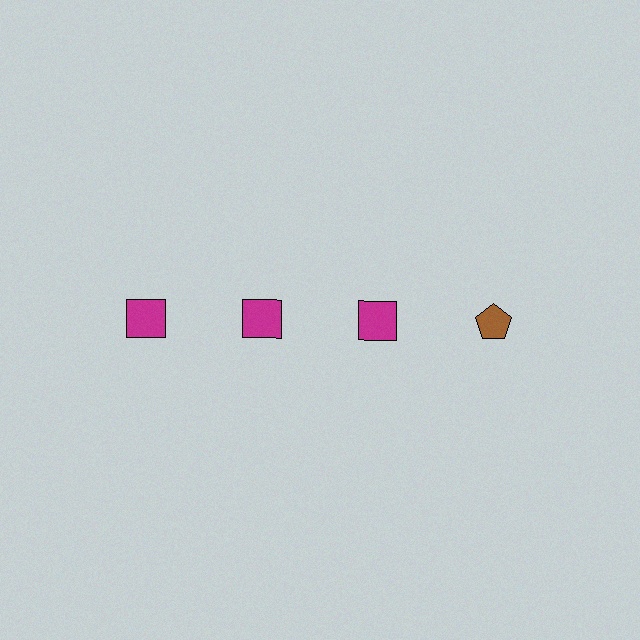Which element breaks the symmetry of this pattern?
The brown pentagon in the top row, second from right column breaks the symmetry. All other shapes are magenta squares.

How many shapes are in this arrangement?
There are 4 shapes arranged in a grid pattern.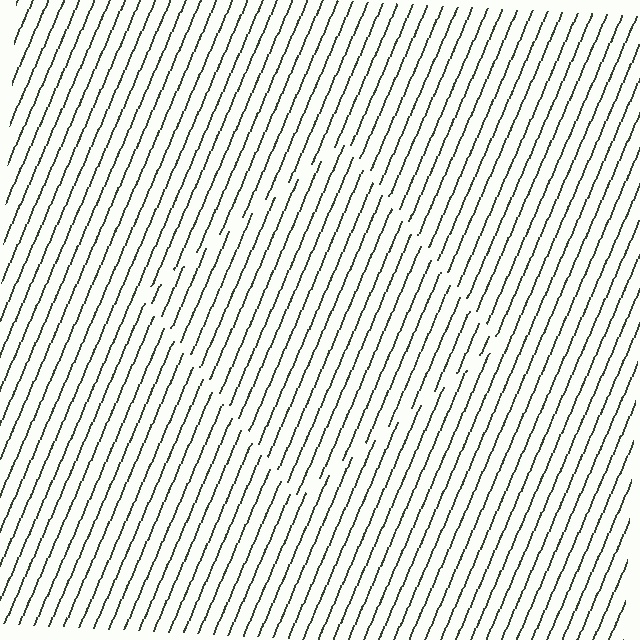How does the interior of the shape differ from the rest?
The interior of the shape contains the same grating, shifted by half a period — the contour is defined by the phase discontinuity where line-ends from the inner and outer gratings abut.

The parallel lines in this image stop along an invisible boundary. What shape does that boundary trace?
An illusory square. The interior of the shape contains the same grating, shifted by half a period — the contour is defined by the phase discontinuity where line-ends from the inner and outer gratings abut.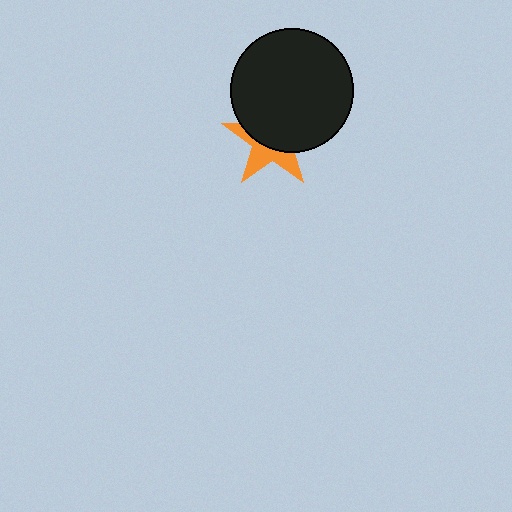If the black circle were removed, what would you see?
You would see the complete orange star.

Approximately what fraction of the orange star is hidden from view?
Roughly 59% of the orange star is hidden behind the black circle.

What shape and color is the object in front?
The object in front is a black circle.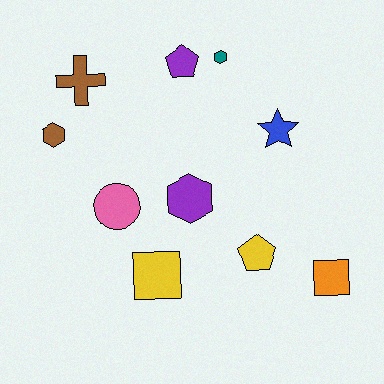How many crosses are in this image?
There is 1 cross.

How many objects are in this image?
There are 10 objects.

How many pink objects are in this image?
There is 1 pink object.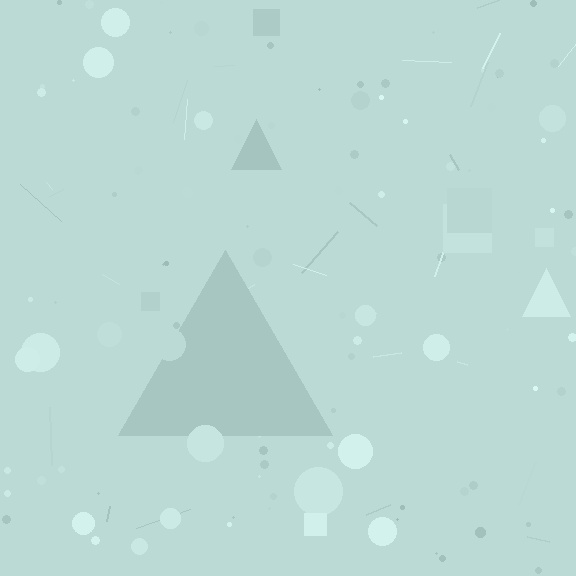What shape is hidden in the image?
A triangle is hidden in the image.